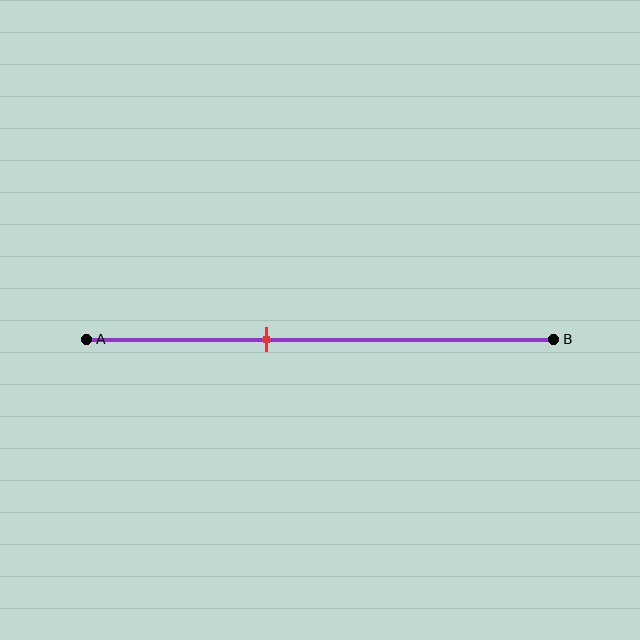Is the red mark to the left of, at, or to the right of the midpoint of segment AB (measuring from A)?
The red mark is to the left of the midpoint of segment AB.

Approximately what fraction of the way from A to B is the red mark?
The red mark is approximately 40% of the way from A to B.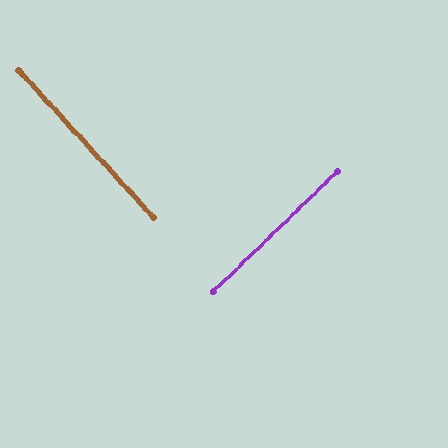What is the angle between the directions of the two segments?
Approximately 88 degrees.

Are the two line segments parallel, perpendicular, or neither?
Perpendicular — they meet at approximately 88°.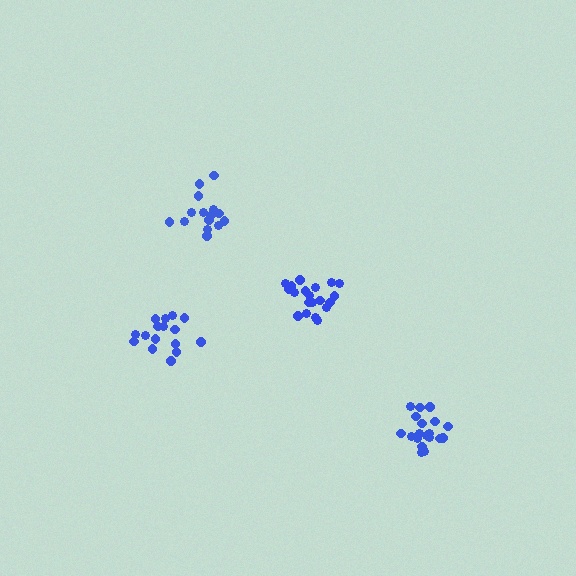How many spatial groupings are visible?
There are 4 spatial groupings.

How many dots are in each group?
Group 1: 19 dots, Group 2: 16 dots, Group 3: 16 dots, Group 4: 20 dots (71 total).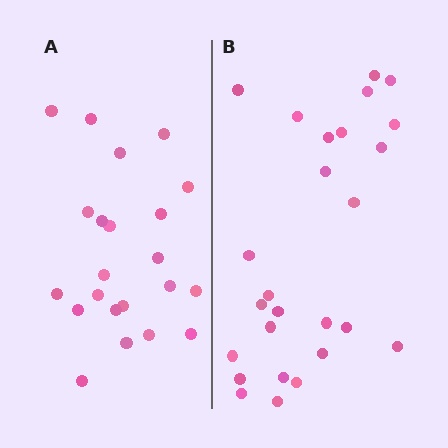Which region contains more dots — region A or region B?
Region B (the right region) has more dots.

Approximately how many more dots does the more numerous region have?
Region B has about 4 more dots than region A.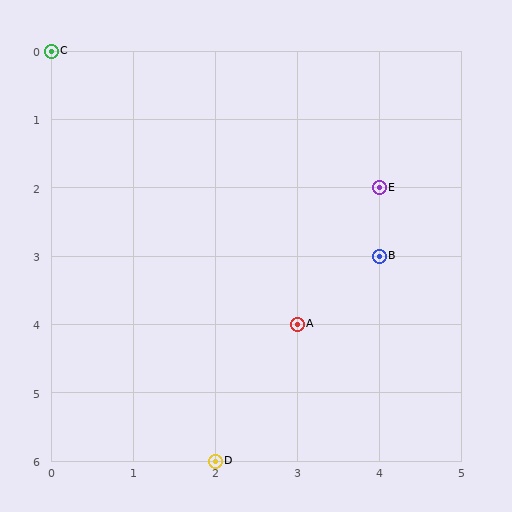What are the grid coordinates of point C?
Point C is at grid coordinates (0, 0).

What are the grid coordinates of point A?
Point A is at grid coordinates (3, 4).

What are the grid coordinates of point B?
Point B is at grid coordinates (4, 3).